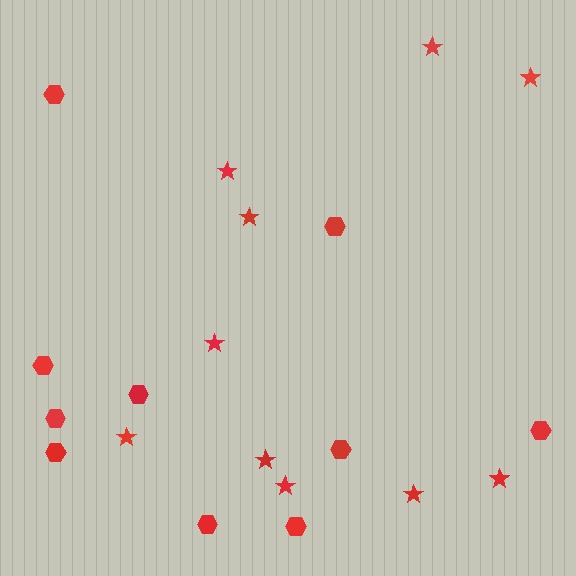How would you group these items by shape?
There are 2 groups: one group of stars (10) and one group of hexagons (10).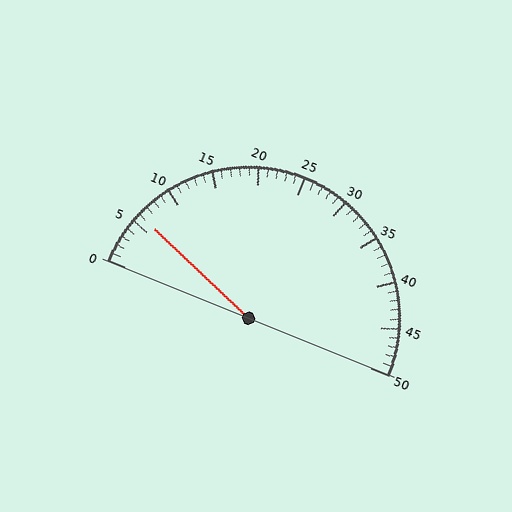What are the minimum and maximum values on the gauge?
The gauge ranges from 0 to 50.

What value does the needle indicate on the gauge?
The needle indicates approximately 6.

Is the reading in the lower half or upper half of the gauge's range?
The reading is in the lower half of the range (0 to 50).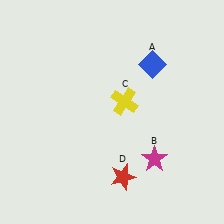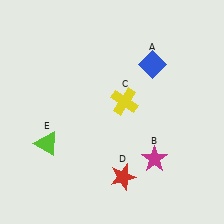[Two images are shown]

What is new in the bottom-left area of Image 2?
A lime triangle (E) was added in the bottom-left area of Image 2.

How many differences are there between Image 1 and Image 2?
There is 1 difference between the two images.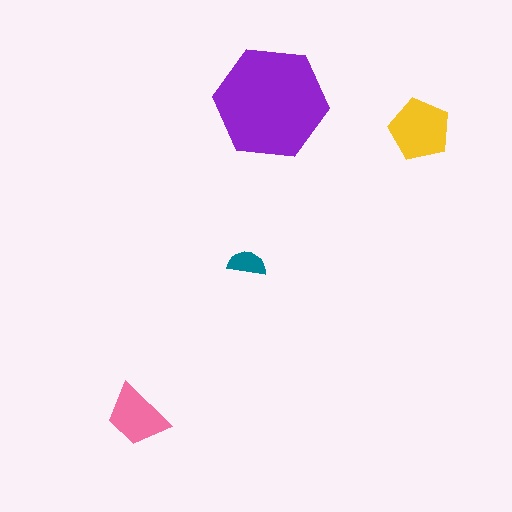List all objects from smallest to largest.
The teal semicircle, the pink trapezoid, the yellow pentagon, the purple hexagon.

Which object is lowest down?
The pink trapezoid is bottommost.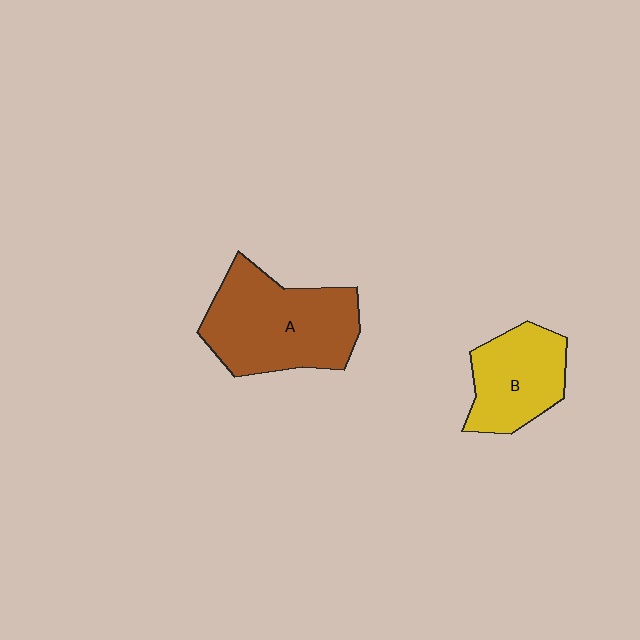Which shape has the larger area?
Shape A (brown).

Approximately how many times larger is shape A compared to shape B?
Approximately 1.5 times.